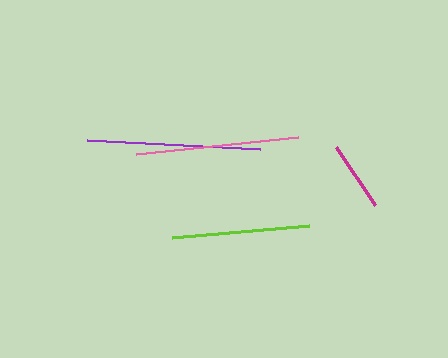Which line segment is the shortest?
The magenta line is the shortest at approximately 71 pixels.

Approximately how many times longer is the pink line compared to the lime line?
The pink line is approximately 1.2 times the length of the lime line.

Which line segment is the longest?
The purple line is the longest at approximately 174 pixels.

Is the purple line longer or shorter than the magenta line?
The purple line is longer than the magenta line.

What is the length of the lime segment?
The lime segment is approximately 138 pixels long.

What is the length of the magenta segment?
The magenta segment is approximately 71 pixels long.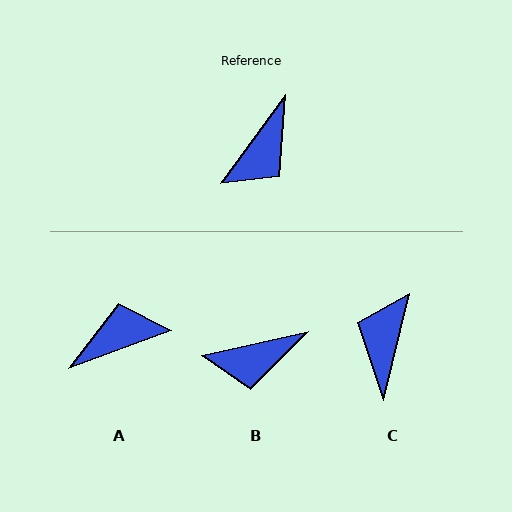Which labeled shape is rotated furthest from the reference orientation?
C, about 157 degrees away.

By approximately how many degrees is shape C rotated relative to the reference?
Approximately 157 degrees clockwise.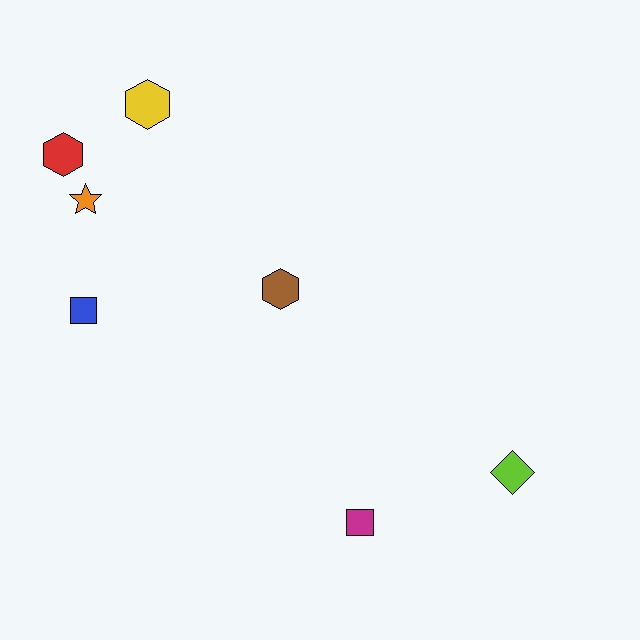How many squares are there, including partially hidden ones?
There are 2 squares.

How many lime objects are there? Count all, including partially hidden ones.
There is 1 lime object.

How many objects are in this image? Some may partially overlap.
There are 7 objects.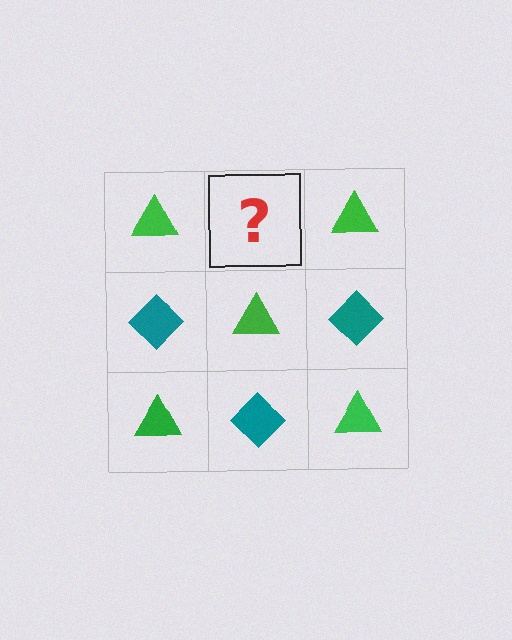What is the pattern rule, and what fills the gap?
The rule is that it alternates green triangle and teal diamond in a checkerboard pattern. The gap should be filled with a teal diamond.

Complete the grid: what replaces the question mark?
The question mark should be replaced with a teal diamond.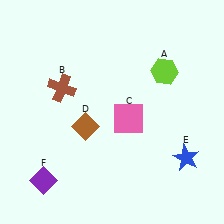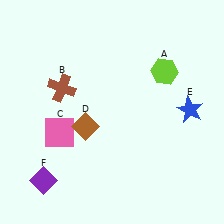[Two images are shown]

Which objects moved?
The objects that moved are: the pink square (C), the blue star (E).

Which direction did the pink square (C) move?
The pink square (C) moved left.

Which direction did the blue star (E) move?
The blue star (E) moved up.